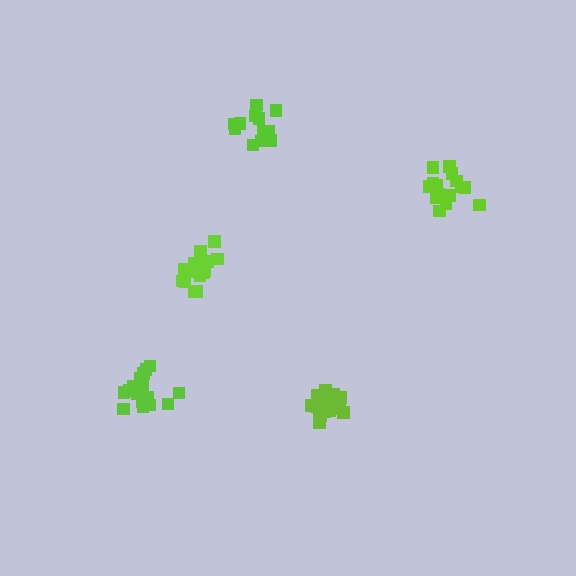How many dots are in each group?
Group 1: 17 dots, Group 2: 18 dots, Group 3: 19 dots, Group 4: 14 dots, Group 5: 15 dots (83 total).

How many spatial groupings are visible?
There are 5 spatial groupings.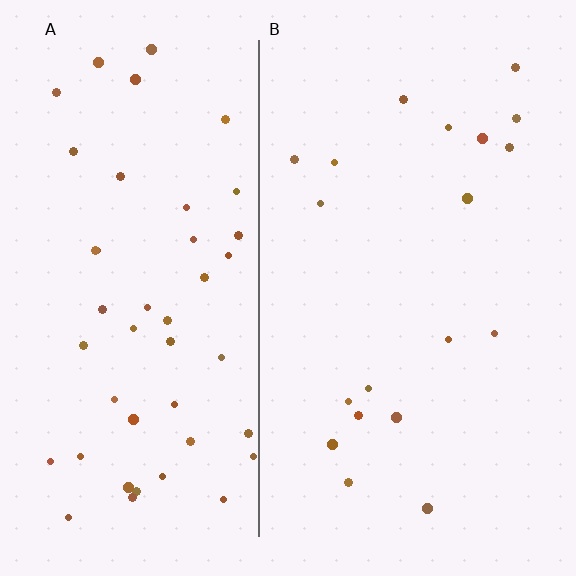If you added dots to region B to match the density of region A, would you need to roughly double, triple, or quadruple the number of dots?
Approximately double.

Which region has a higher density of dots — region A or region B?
A (the left).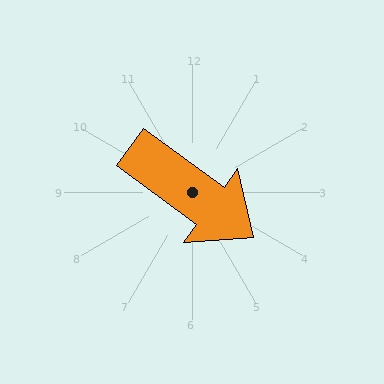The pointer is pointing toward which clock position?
Roughly 4 o'clock.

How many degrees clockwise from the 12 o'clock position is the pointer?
Approximately 126 degrees.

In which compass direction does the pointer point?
Southeast.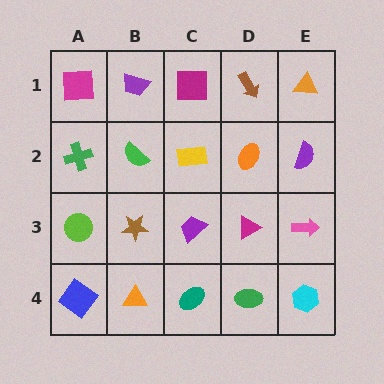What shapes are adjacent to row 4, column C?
A purple trapezoid (row 3, column C), an orange triangle (row 4, column B), a green ellipse (row 4, column D).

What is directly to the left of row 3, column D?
A purple trapezoid.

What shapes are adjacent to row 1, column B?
A green semicircle (row 2, column B), a magenta square (row 1, column A), a magenta square (row 1, column C).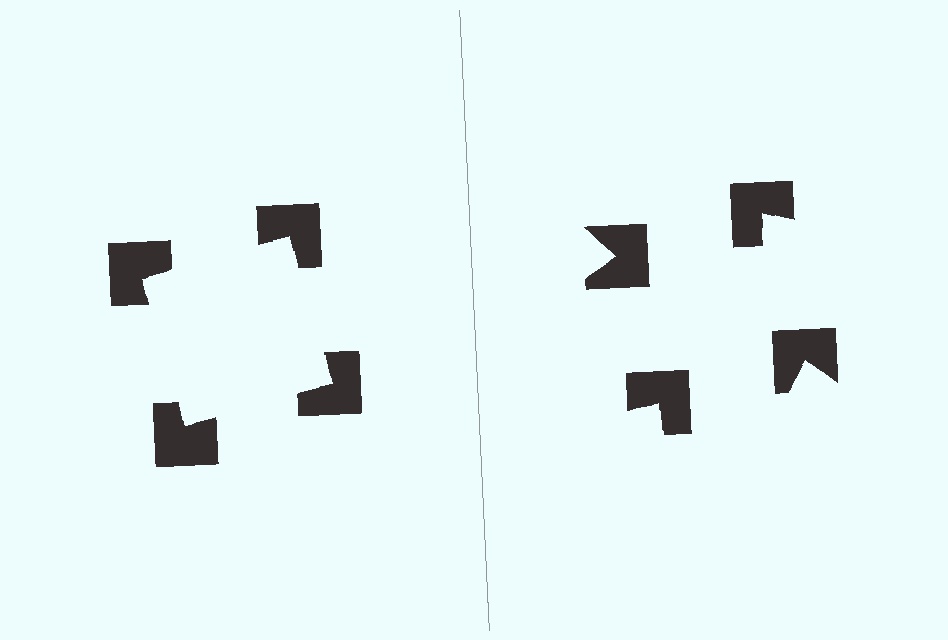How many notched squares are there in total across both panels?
8 — 4 on each side.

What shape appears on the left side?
An illusory square.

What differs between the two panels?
The notched squares are positioned identically on both sides; only the wedge orientations differ. On the left they align to a square; on the right they are misaligned.